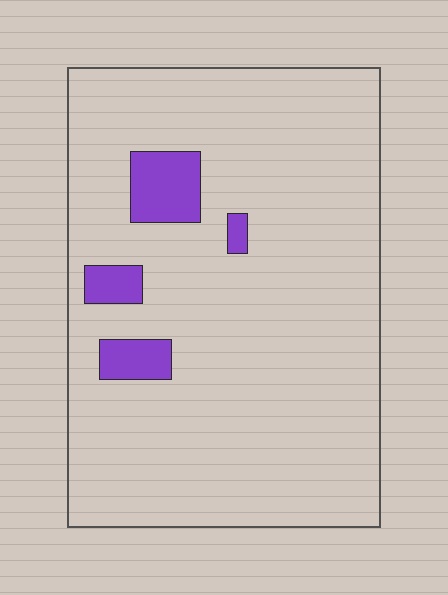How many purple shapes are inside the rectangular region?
4.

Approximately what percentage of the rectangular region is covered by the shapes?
Approximately 10%.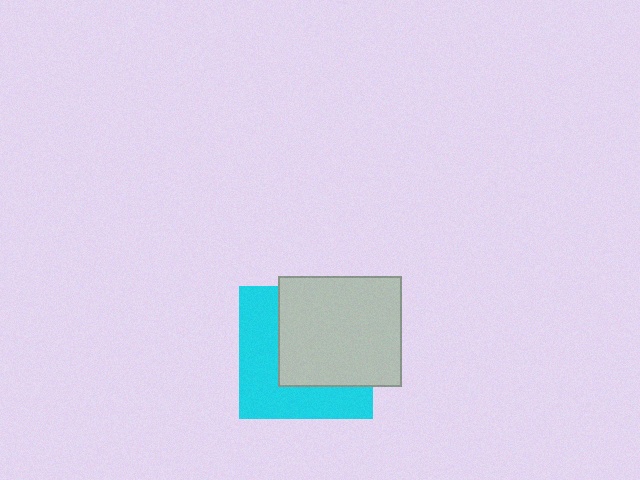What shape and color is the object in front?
The object in front is a light gray rectangle.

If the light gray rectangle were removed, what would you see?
You would see the complete cyan square.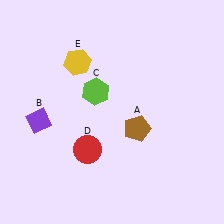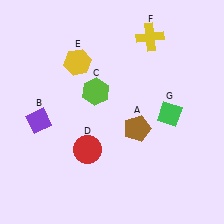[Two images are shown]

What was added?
A yellow cross (F), a green diamond (G) were added in Image 2.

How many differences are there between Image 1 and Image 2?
There are 2 differences between the two images.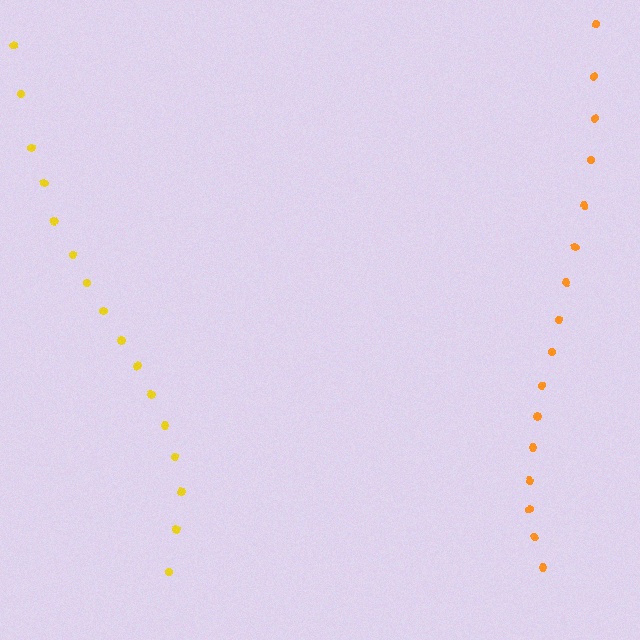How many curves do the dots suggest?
There are 2 distinct paths.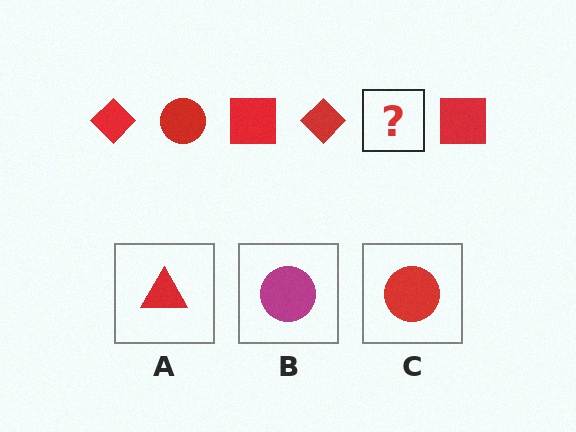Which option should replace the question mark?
Option C.